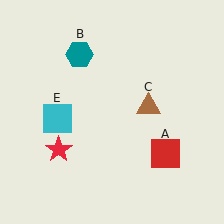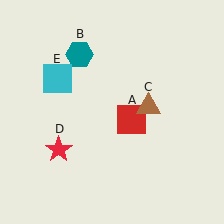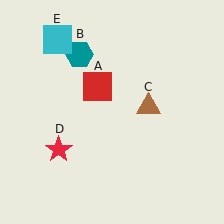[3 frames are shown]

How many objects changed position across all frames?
2 objects changed position: red square (object A), cyan square (object E).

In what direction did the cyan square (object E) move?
The cyan square (object E) moved up.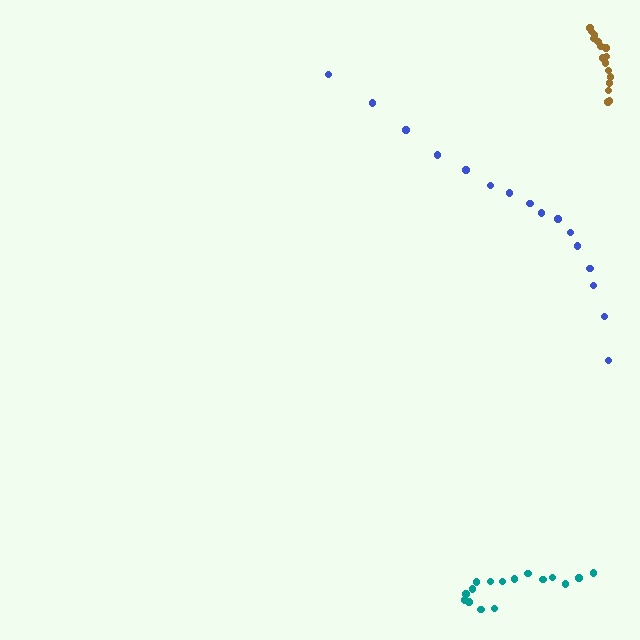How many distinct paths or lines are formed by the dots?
There are 3 distinct paths.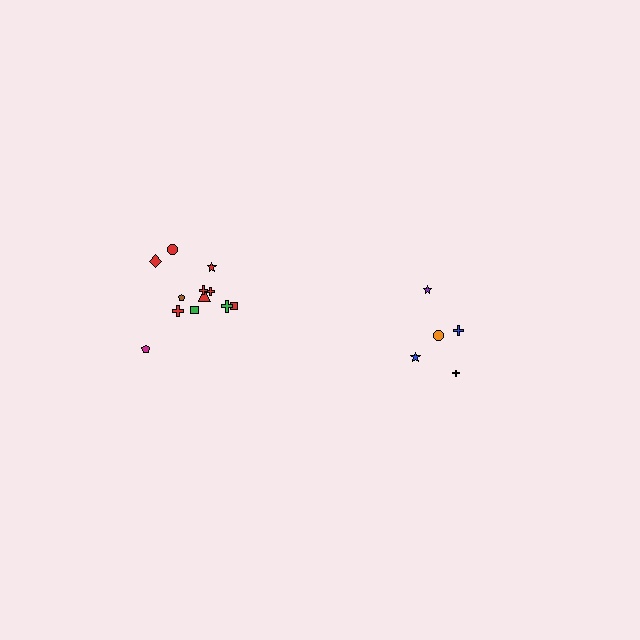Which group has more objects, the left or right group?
The left group.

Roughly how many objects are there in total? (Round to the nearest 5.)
Roughly 15 objects in total.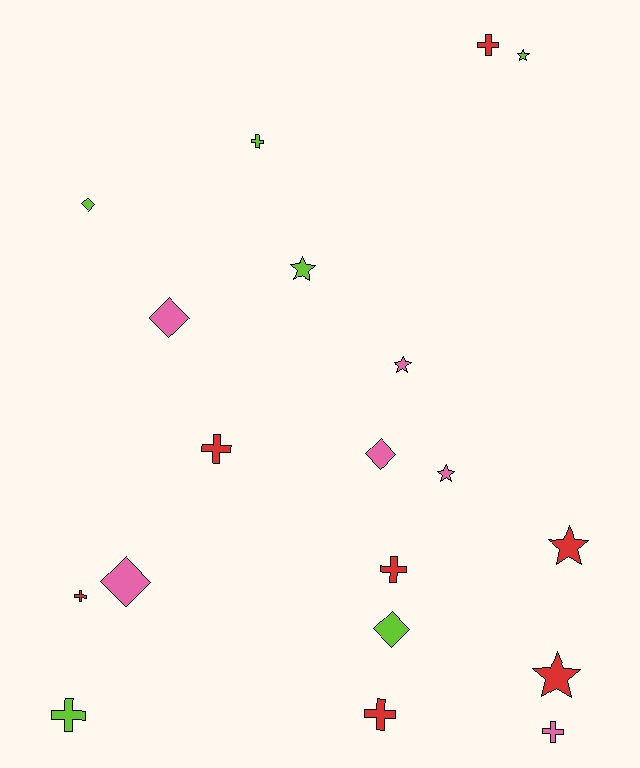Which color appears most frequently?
Red, with 7 objects.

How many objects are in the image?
There are 19 objects.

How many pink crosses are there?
There is 1 pink cross.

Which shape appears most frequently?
Cross, with 8 objects.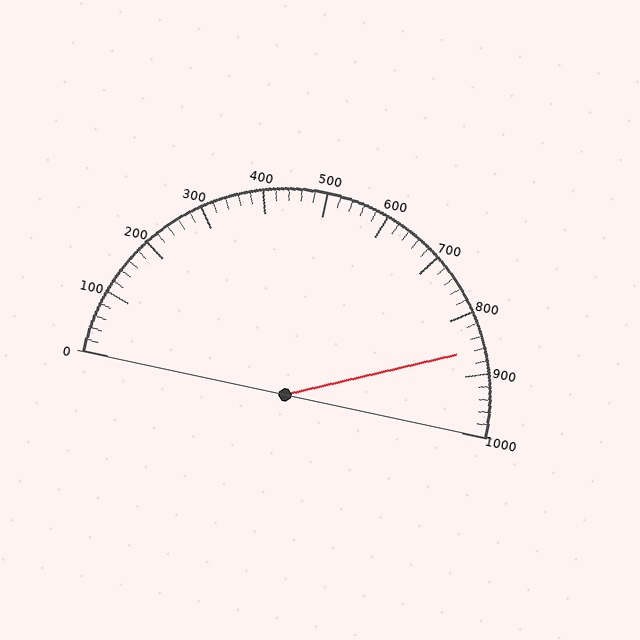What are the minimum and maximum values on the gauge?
The gauge ranges from 0 to 1000.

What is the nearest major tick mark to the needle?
The nearest major tick mark is 900.